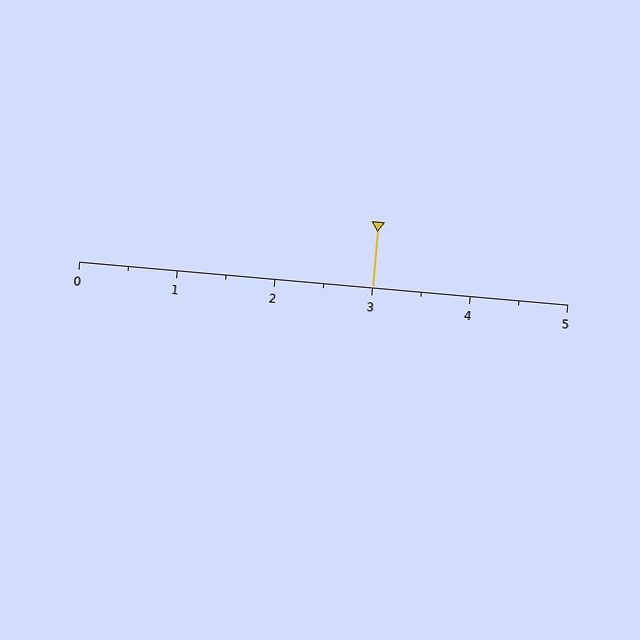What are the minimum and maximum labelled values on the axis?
The axis runs from 0 to 5.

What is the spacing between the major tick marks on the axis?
The major ticks are spaced 1 apart.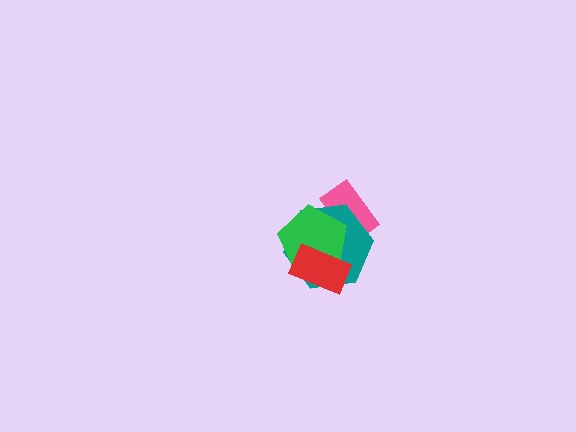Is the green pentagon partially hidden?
Yes, it is partially covered by another shape.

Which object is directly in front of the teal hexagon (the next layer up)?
The green pentagon is directly in front of the teal hexagon.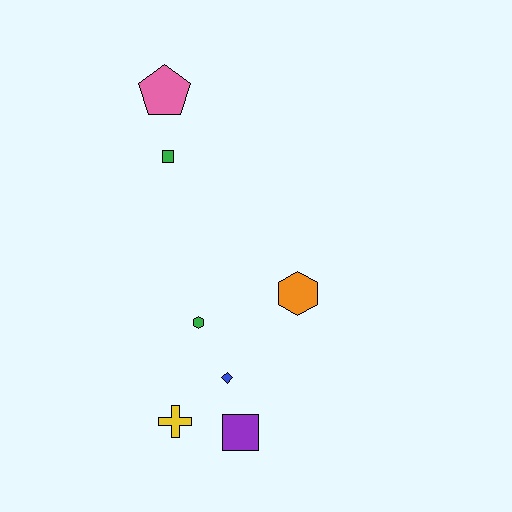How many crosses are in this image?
There is 1 cross.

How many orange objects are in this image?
There is 1 orange object.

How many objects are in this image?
There are 7 objects.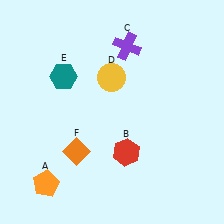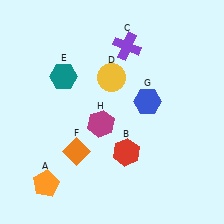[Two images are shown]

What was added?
A blue hexagon (G), a magenta hexagon (H) were added in Image 2.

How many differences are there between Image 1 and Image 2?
There are 2 differences between the two images.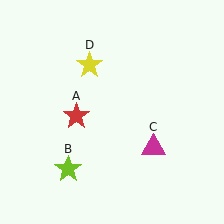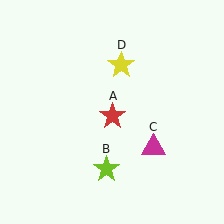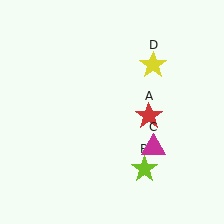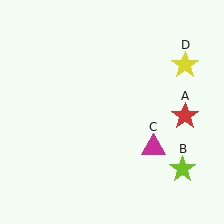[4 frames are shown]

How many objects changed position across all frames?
3 objects changed position: red star (object A), lime star (object B), yellow star (object D).